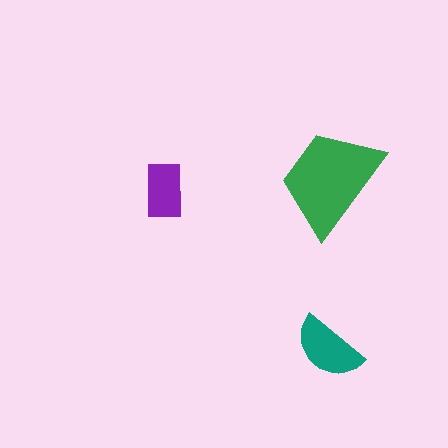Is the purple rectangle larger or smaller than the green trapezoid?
Smaller.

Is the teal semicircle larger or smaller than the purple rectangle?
Larger.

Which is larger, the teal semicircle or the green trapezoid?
The green trapezoid.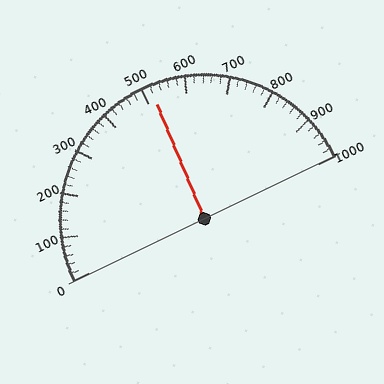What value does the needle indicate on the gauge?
The needle indicates approximately 520.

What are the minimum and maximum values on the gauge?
The gauge ranges from 0 to 1000.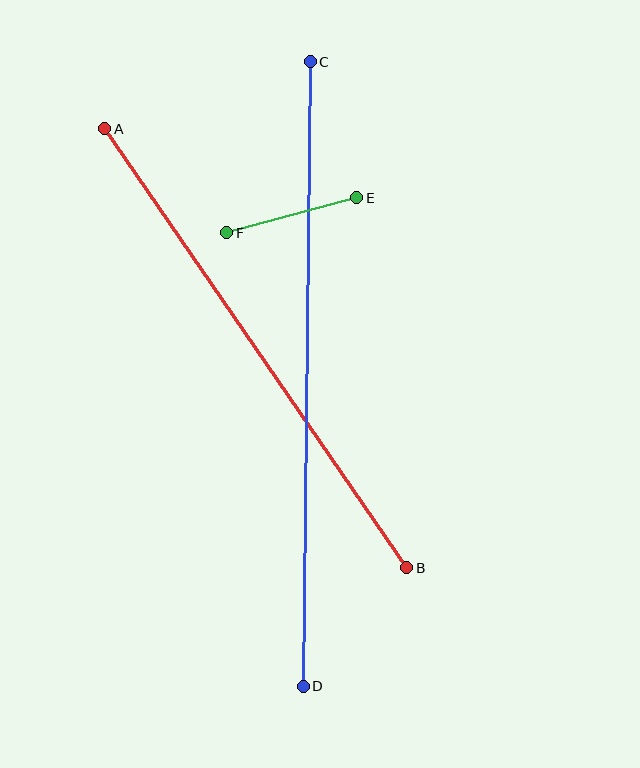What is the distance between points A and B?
The distance is approximately 533 pixels.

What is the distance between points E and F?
The distance is approximately 134 pixels.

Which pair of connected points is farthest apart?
Points C and D are farthest apart.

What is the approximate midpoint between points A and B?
The midpoint is at approximately (256, 348) pixels.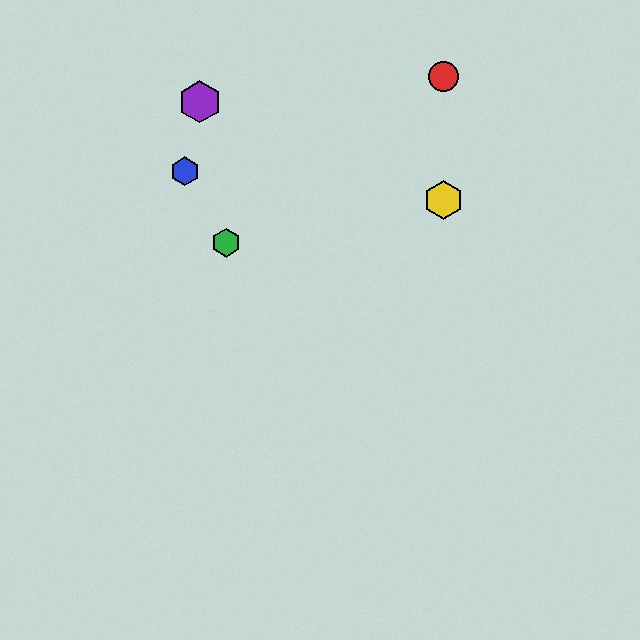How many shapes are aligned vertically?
2 shapes (the red circle, the yellow hexagon) are aligned vertically.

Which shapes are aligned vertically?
The red circle, the yellow hexagon are aligned vertically.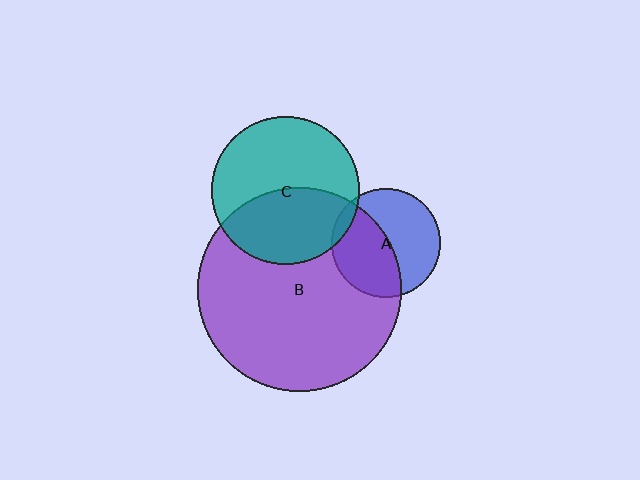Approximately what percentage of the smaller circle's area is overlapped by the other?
Approximately 45%.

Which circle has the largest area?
Circle B (purple).